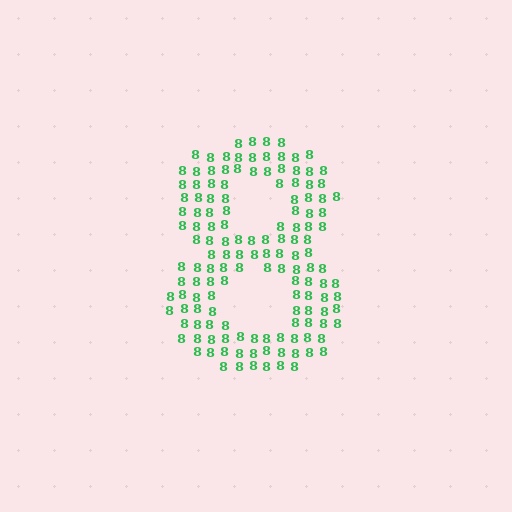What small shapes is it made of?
It is made of small digit 8's.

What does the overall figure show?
The overall figure shows the digit 8.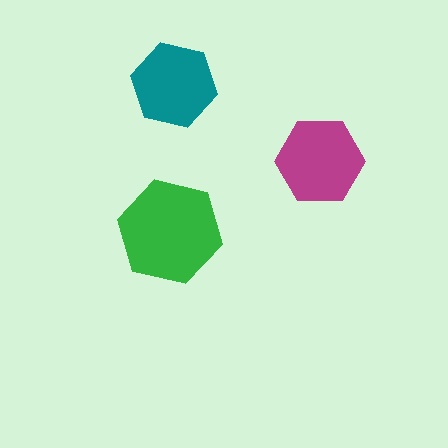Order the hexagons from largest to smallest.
the green one, the magenta one, the teal one.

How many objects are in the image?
There are 3 objects in the image.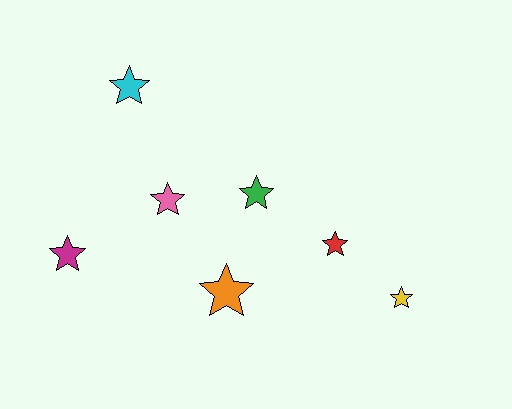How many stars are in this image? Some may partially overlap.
There are 7 stars.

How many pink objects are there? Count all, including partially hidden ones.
There is 1 pink object.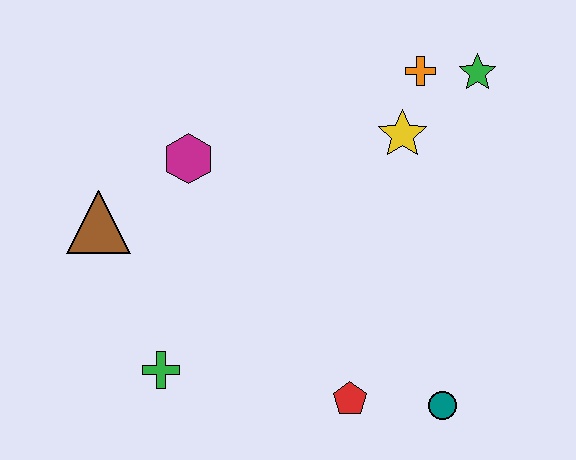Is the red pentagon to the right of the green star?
No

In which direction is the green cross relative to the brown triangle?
The green cross is below the brown triangle.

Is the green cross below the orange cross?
Yes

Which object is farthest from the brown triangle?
The green star is farthest from the brown triangle.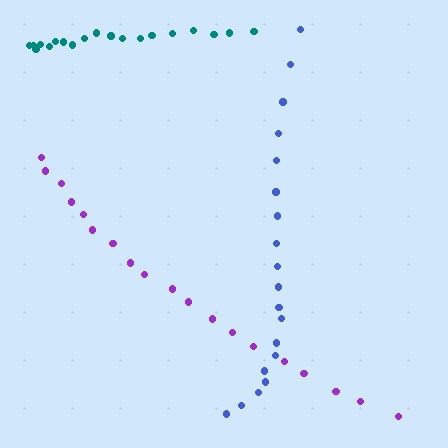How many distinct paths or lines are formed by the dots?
There are 3 distinct paths.